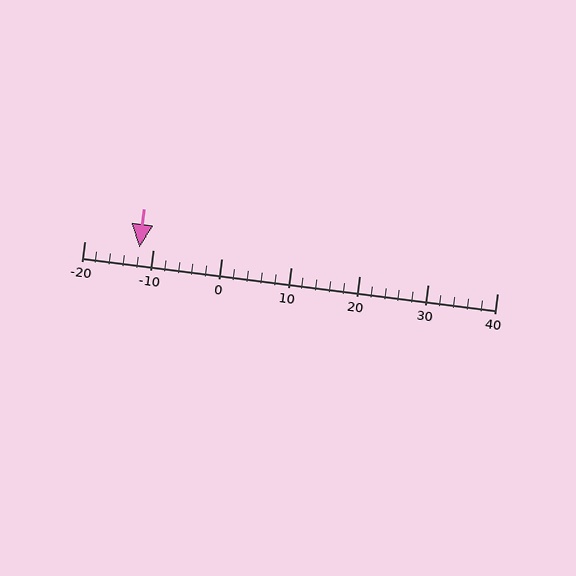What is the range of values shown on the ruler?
The ruler shows values from -20 to 40.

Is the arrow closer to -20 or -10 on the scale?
The arrow is closer to -10.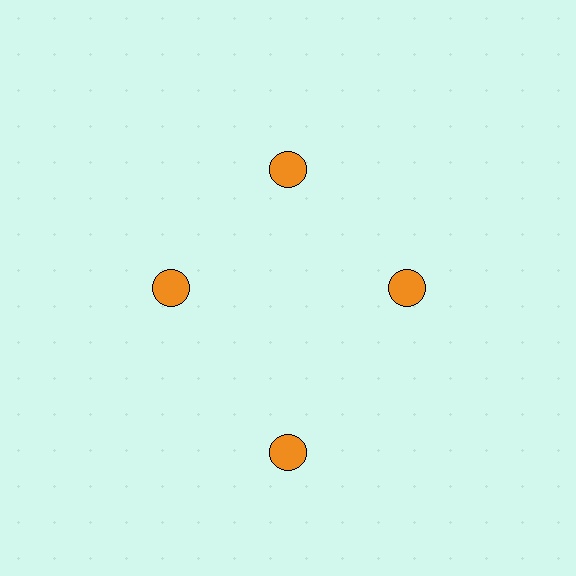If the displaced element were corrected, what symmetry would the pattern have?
It would have 4-fold rotational symmetry — the pattern would map onto itself every 90 degrees.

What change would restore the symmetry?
The symmetry would be restored by moving it inward, back onto the ring so that all 4 circles sit at equal angles and equal distance from the center.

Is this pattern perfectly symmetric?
No. The 4 orange circles are arranged in a ring, but one element near the 6 o'clock position is pushed outward from the center, breaking the 4-fold rotational symmetry.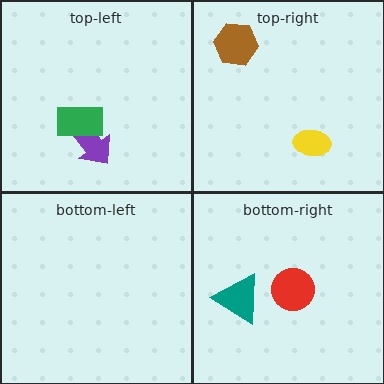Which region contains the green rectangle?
The top-left region.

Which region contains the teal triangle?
The bottom-right region.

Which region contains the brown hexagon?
The top-right region.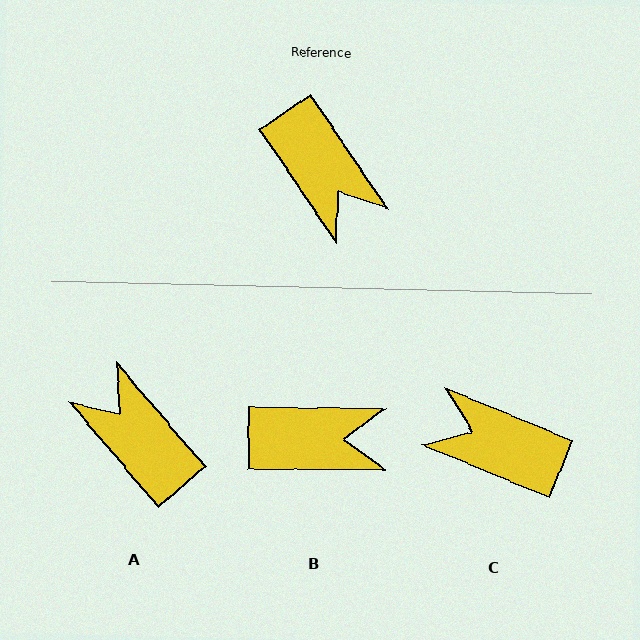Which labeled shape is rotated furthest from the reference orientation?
A, about 173 degrees away.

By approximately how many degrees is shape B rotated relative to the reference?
Approximately 56 degrees counter-clockwise.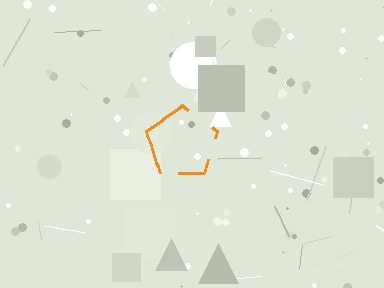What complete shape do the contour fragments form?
The contour fragments form a pentagon.